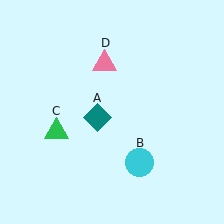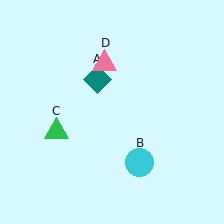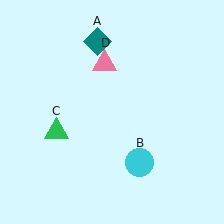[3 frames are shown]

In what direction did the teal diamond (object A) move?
The teal diamond (object A) moved up.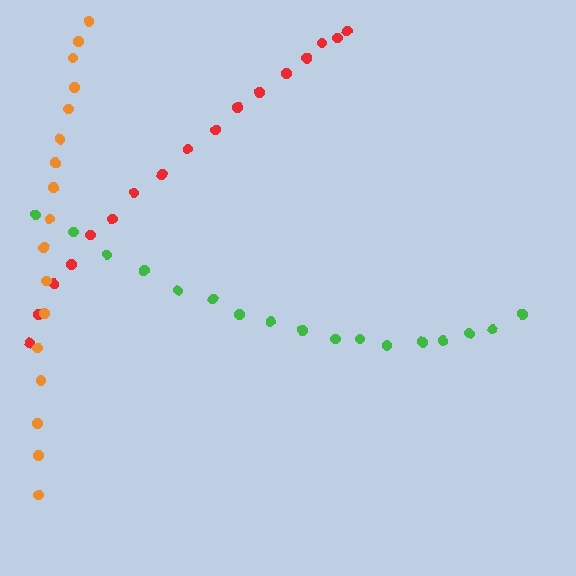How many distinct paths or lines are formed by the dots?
There are 3 distinct paths.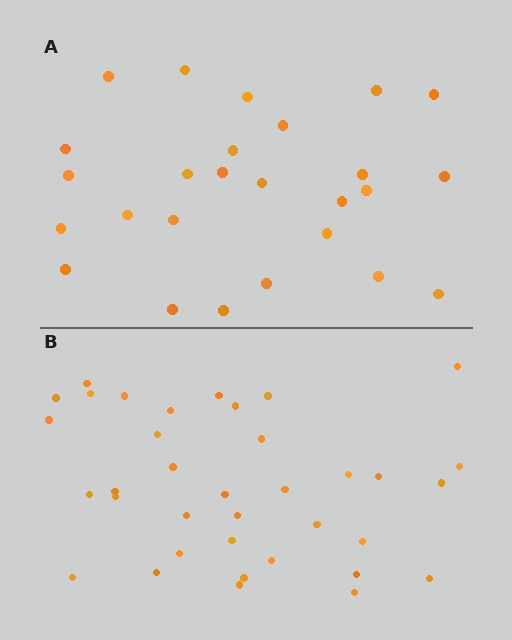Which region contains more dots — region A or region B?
Region B (the bottom region) has more dots.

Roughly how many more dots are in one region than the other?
Region B has roughly 10 or so more dots than region A.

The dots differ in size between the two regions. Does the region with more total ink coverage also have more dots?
No. Region A has more total ink coverage because its dots are larger, but region B actually contains more individual dots. Total area can be misleading — the number of items is what matters here.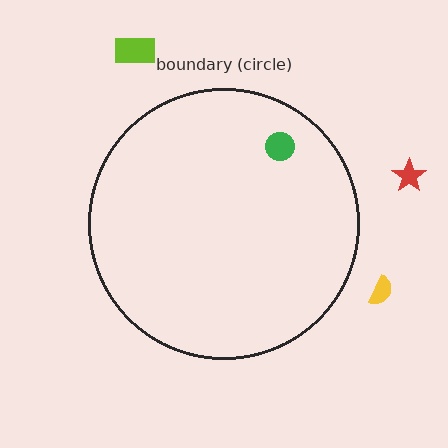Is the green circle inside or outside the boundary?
Inside.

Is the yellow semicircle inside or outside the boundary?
Outside.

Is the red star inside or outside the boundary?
Outside.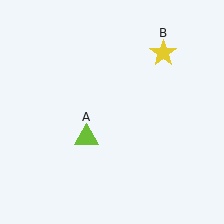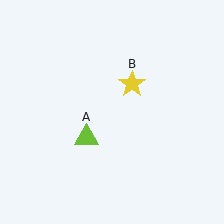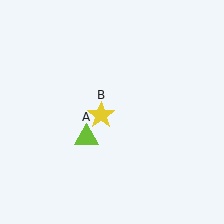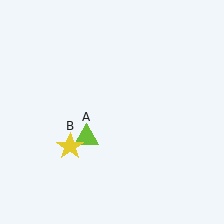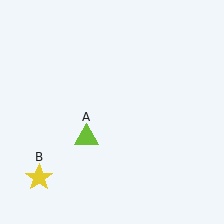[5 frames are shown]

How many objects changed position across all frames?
1 object changed position: yellow star (object B).